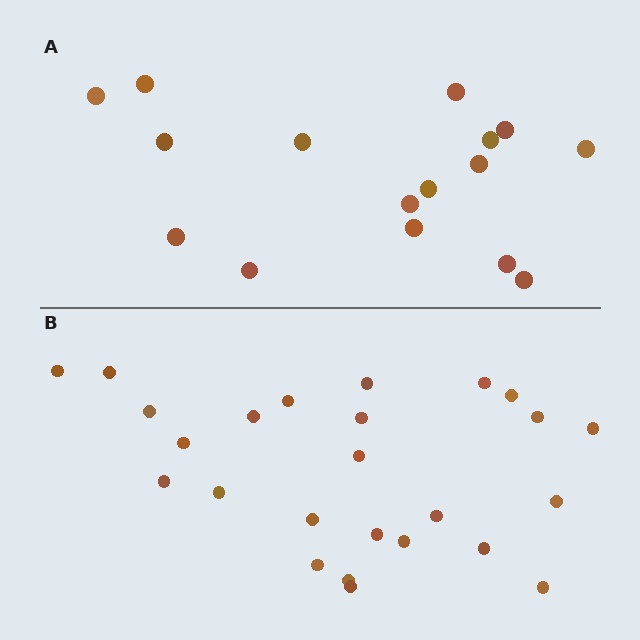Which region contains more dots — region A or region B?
Region B (the bottom region) has more dots.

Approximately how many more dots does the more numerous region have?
Region B has roughly 8 or so more dots than region A.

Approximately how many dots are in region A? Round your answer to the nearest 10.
About 20 dots. (The exact count is 16, which rounds to 20.)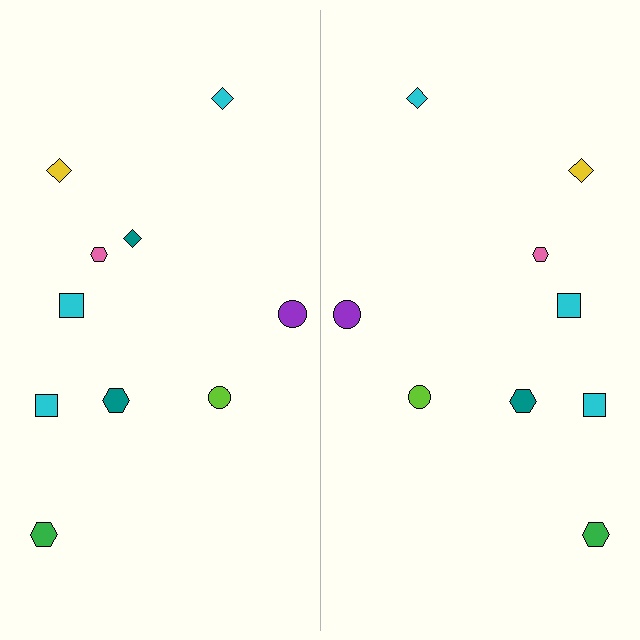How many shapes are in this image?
There are 19 shapes in this image.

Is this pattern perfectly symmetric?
No, the pattern is not perfectly symmetric. A teal diamond is missing from the right side.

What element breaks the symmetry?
A teal diamond is missing from the right side.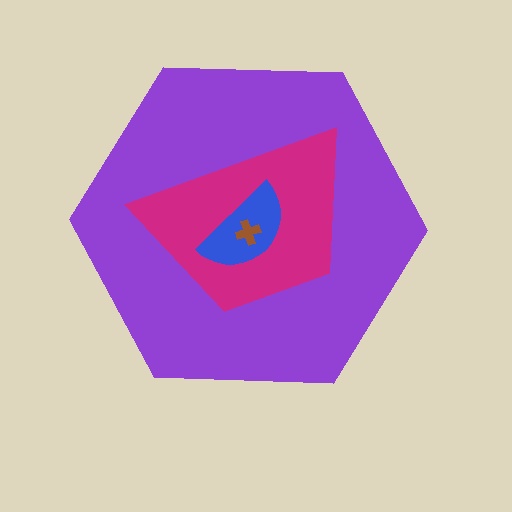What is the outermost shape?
The purple hexagon.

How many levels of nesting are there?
4.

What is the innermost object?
The brown cross.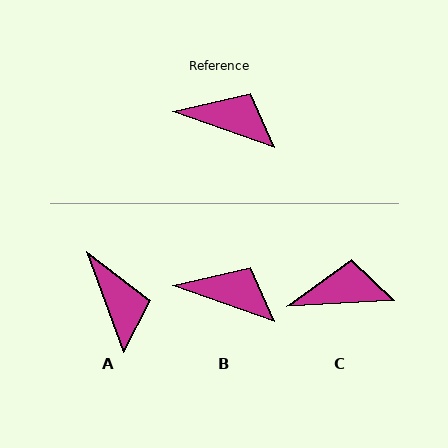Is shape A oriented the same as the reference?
No, it is off by about 51 degrees.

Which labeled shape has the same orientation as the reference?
B.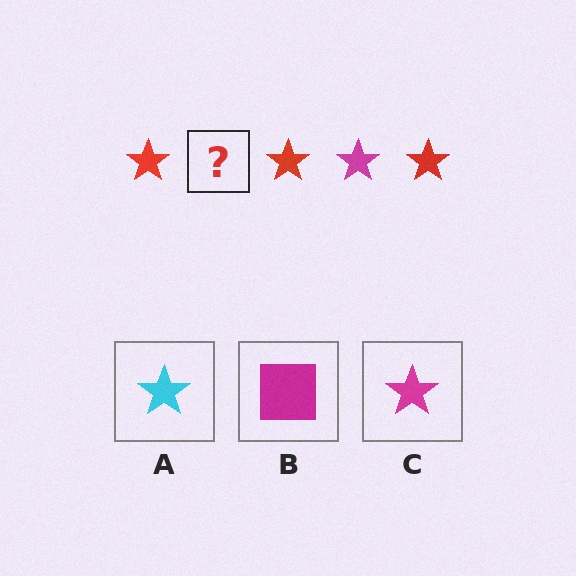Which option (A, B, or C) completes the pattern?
C.